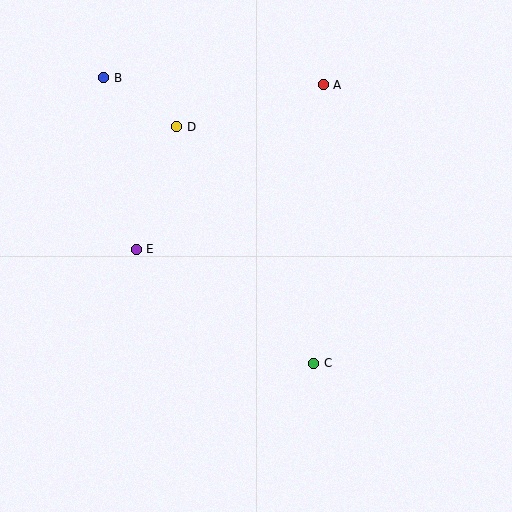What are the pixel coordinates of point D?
Point D is at (177, 127).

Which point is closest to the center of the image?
Point E at (136, 249) is closest to the center.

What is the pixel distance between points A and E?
The distance between A and E is 249 pixels.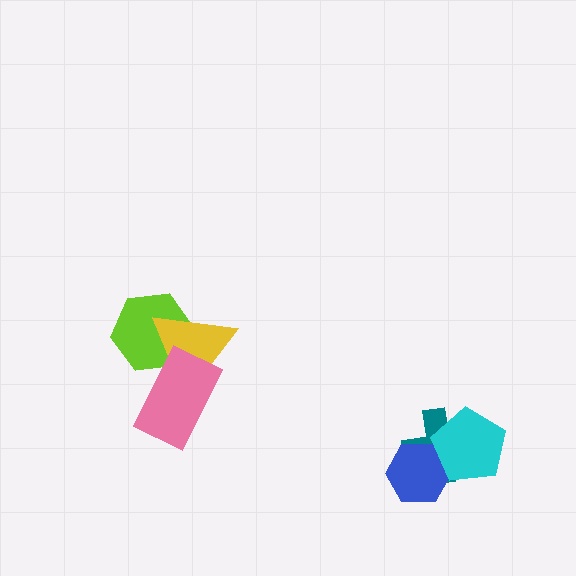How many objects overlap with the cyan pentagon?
2 objects overlap with the cyan pentagon.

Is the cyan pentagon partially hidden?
No, no other shape covers it.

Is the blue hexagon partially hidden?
Yes, it is partially covered by another shape.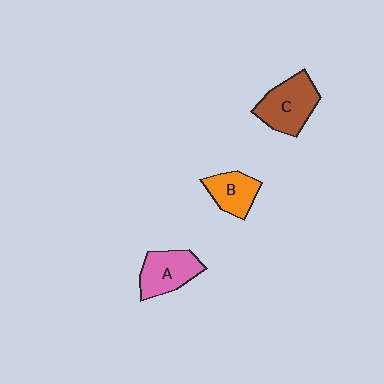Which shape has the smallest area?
Shape B (orange).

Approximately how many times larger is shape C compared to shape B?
Approximately 1.5 times.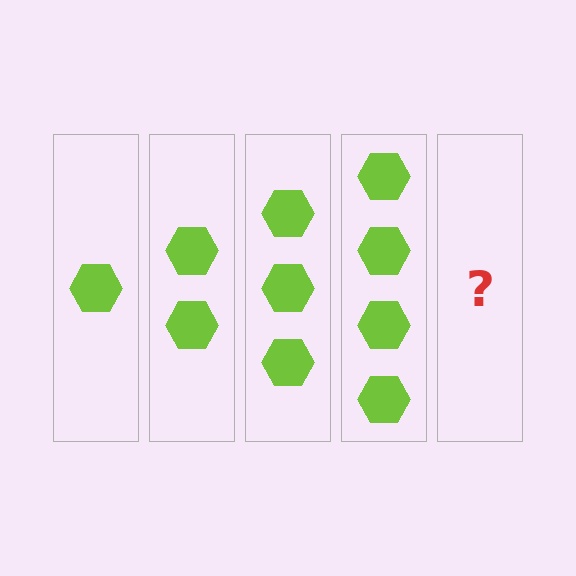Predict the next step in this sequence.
The next step is 5 hexagons.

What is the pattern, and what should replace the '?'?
The pattern is that each step adds one more hexagon. The '?' should be 5 hexagons.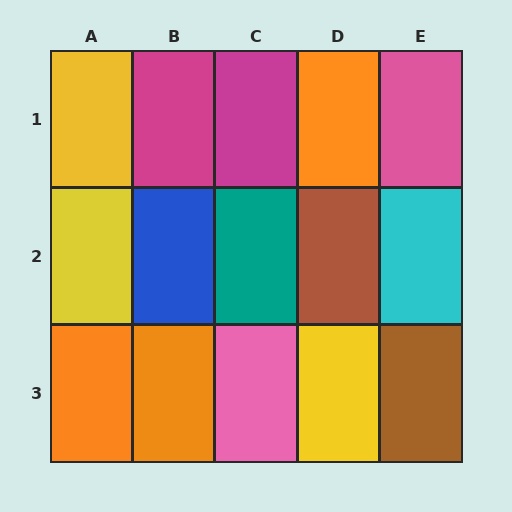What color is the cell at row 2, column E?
Cyan.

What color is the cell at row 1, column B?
Magenta.